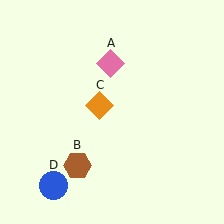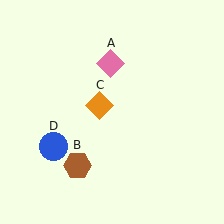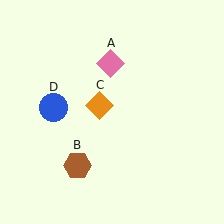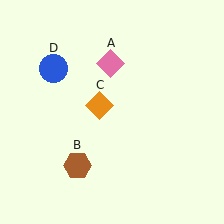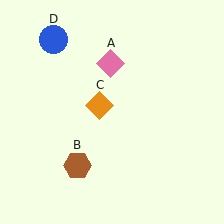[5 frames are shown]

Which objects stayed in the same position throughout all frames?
Pink diamond (object A) and brown hexagon (object B) and orange diamond (object C) remained stationary.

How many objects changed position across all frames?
1 object changed position: blue circle (object D).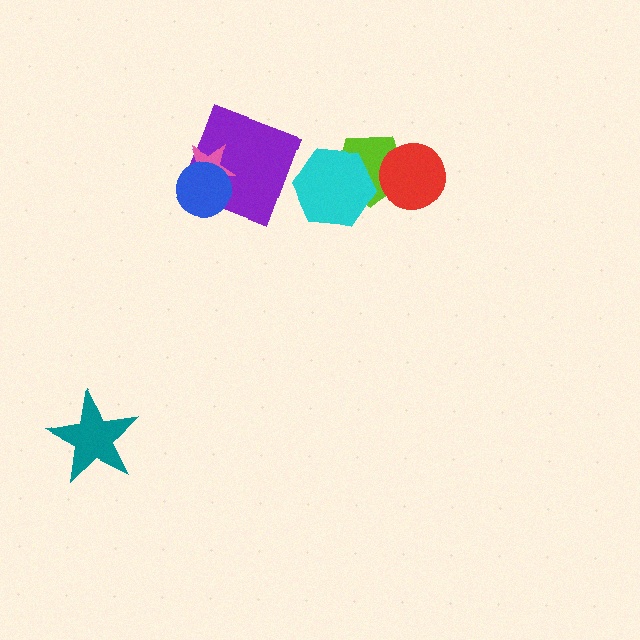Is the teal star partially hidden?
No, no other shape covers it.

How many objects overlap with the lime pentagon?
2 objects overlap with the lime pentagon.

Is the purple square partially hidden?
Yes, it is partially covered by another shape.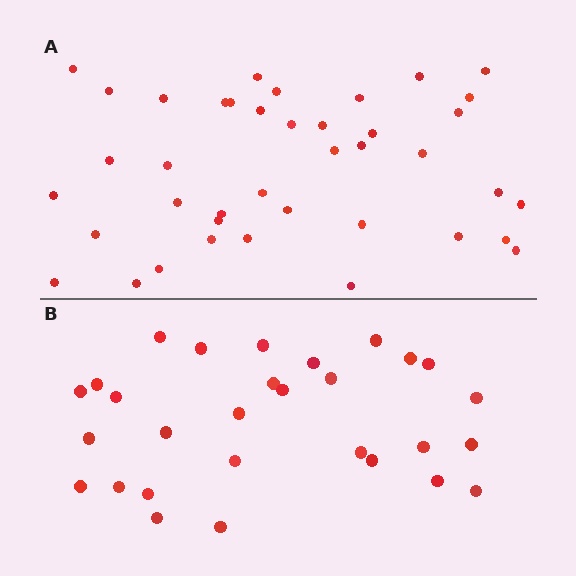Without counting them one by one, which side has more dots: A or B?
Region A (the top region) has more dots.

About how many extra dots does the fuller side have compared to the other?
Region A has roughly 12 or so more dots than region B.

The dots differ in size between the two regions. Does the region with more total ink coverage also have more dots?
No. Region B has more total ink coverage because its dots are larger, but region A actually contains more individual dots. Total area can be misleading — the number of items is what matters here.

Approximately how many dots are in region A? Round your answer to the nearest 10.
About 40 dots.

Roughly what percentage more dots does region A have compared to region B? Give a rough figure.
About 40% more.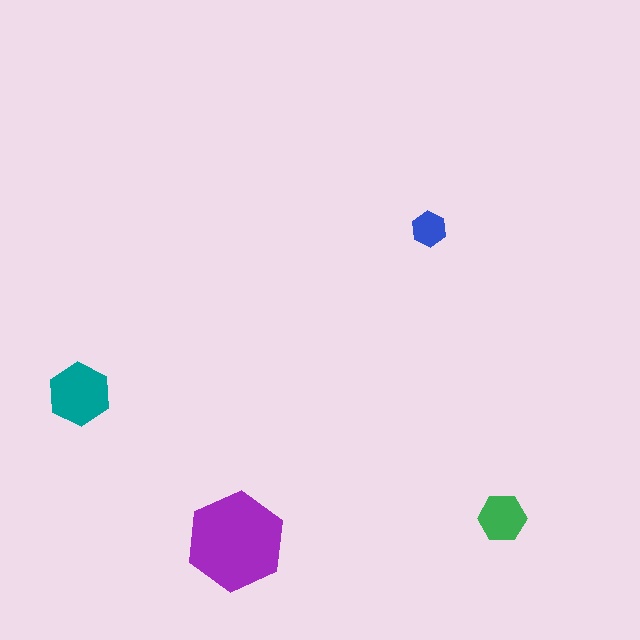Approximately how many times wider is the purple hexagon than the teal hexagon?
About 1.5 times wider.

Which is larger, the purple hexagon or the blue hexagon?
The purple one.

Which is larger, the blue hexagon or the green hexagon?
The green one.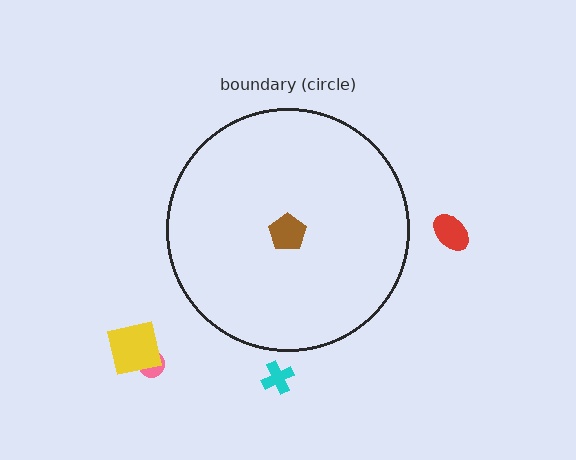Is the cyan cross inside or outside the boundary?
Outside.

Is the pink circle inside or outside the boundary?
Outside.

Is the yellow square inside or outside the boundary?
Outside.